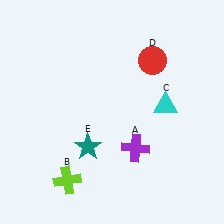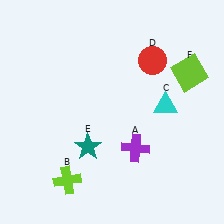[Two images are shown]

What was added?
A lime square (F) was added in Image 2.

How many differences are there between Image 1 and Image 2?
There is 1 difference between the two images.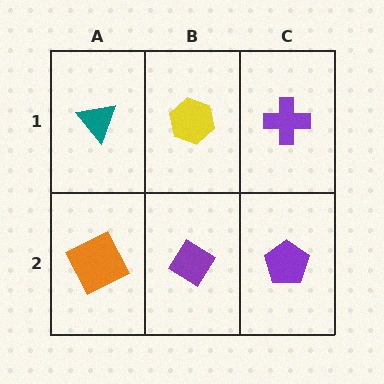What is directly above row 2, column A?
A teal triangle.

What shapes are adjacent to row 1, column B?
A purple diamond (row 2, column B), a teal triangle (row 1, column A), a purple cross (row 1, column C).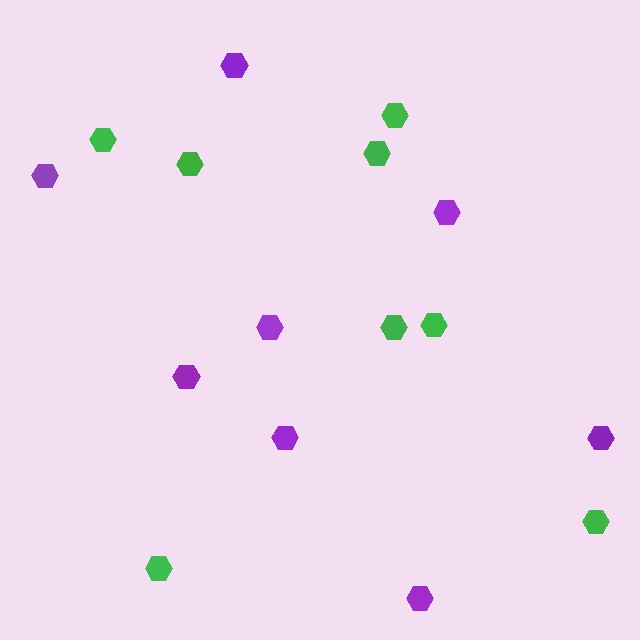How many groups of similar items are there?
There are 2 groups: one group of green hexagons (8) and one group of purple hexagons (8).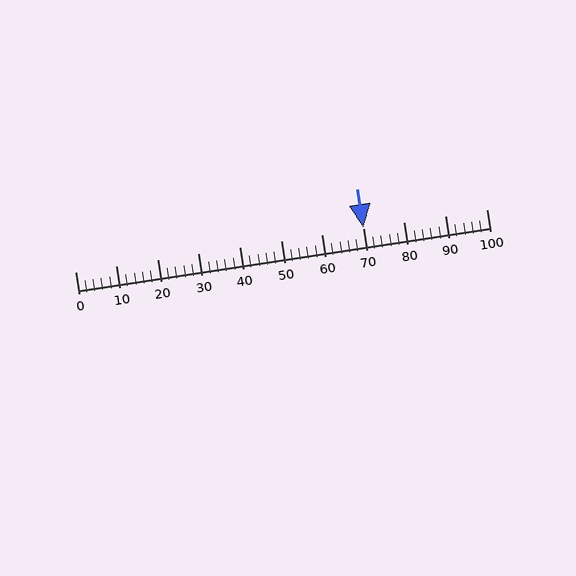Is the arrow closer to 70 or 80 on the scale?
The arrow is closer to 70.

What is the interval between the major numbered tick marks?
The major tick marks are spaced 10 units apart.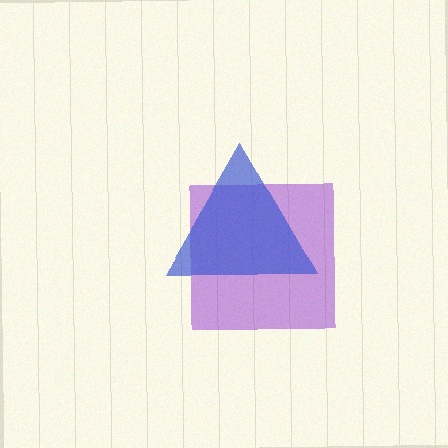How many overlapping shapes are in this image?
There are 2 overlapping shapes in the image.